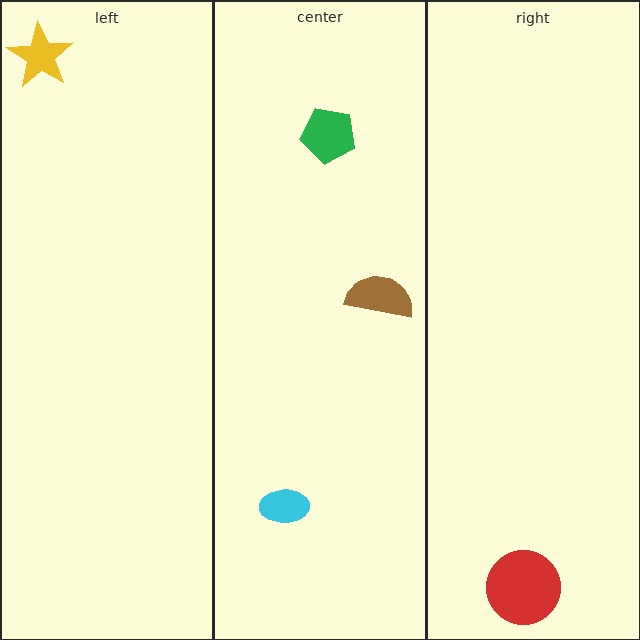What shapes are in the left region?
The yellow star.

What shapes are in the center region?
The brown semicircle, the green pentagon, the cyan ellipse.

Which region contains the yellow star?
The left region.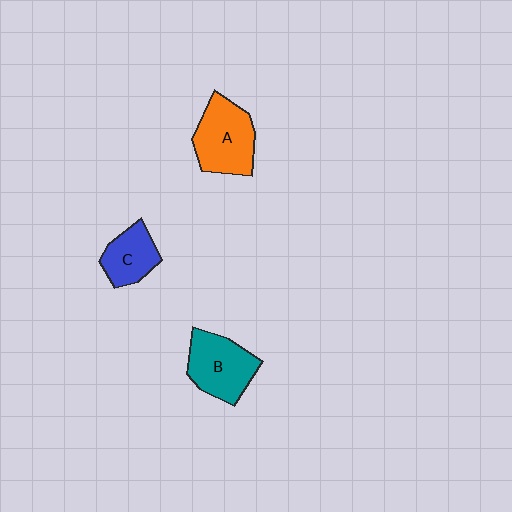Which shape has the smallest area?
Shape C (blue).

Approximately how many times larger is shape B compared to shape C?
Approximately 1.4 times.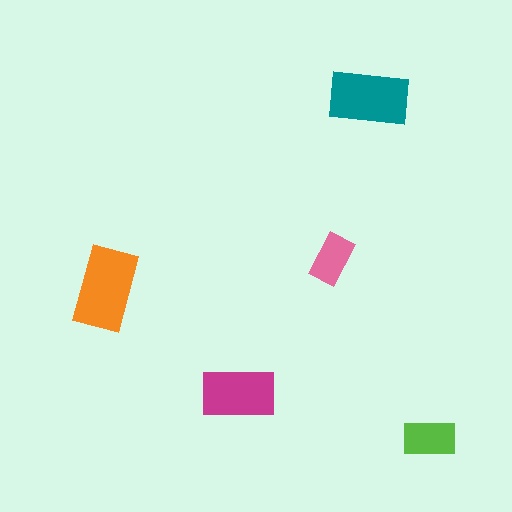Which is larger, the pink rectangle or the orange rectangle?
The orange one.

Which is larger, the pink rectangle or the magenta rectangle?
The magenta one.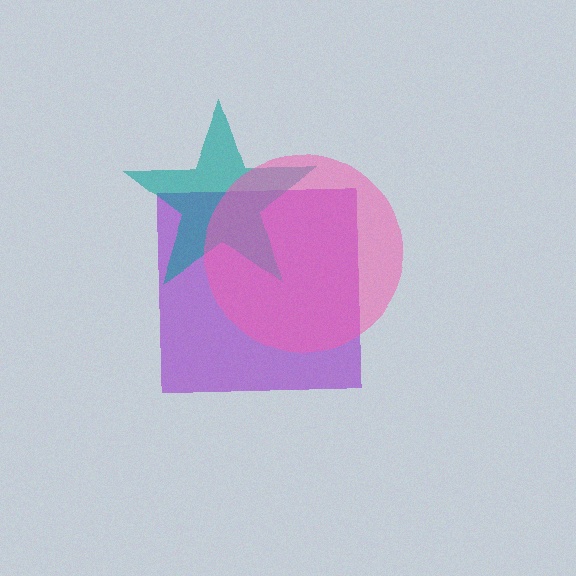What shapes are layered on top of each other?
The layered shapes are: a purple square, a teal star, a pink circle.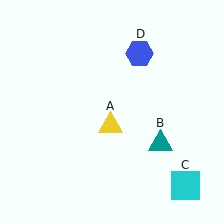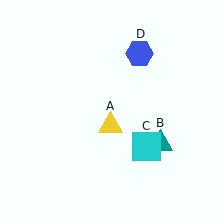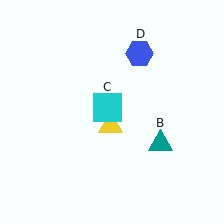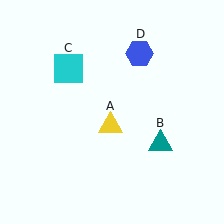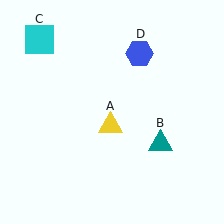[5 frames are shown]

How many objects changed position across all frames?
1 object changed position: cyan square (object C).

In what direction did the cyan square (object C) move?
The cyan square (object C) moved up and to the left.